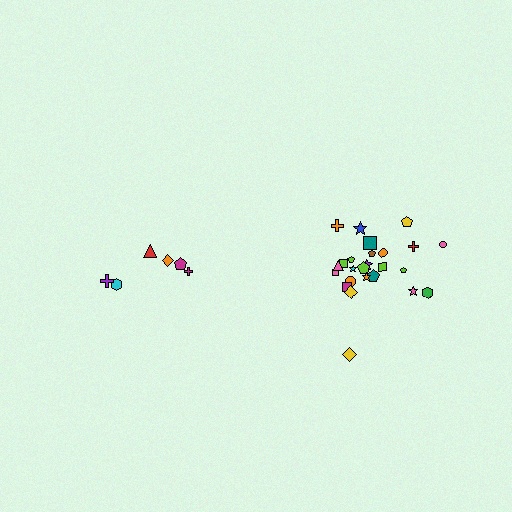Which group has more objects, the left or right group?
The right group.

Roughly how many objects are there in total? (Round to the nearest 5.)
Roughly 30 objects in total.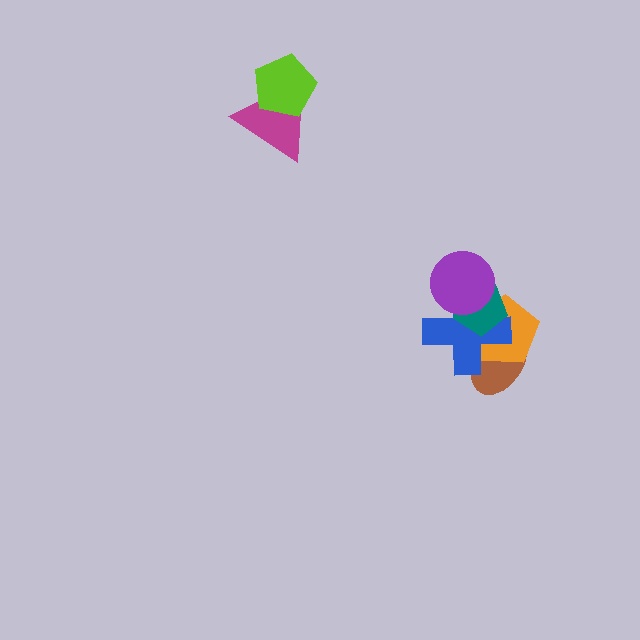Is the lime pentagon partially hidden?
No, no other shape covers it.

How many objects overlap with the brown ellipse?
3 objects overlap with the brown ellipse.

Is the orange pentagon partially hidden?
Yes, it is partially covered by another shape.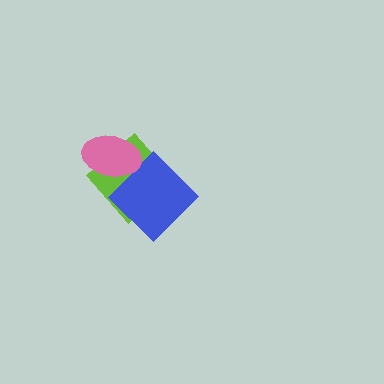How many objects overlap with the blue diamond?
2 objects overlap with the blue diamond.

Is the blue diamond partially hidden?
Yes, it is partially covered by another shape.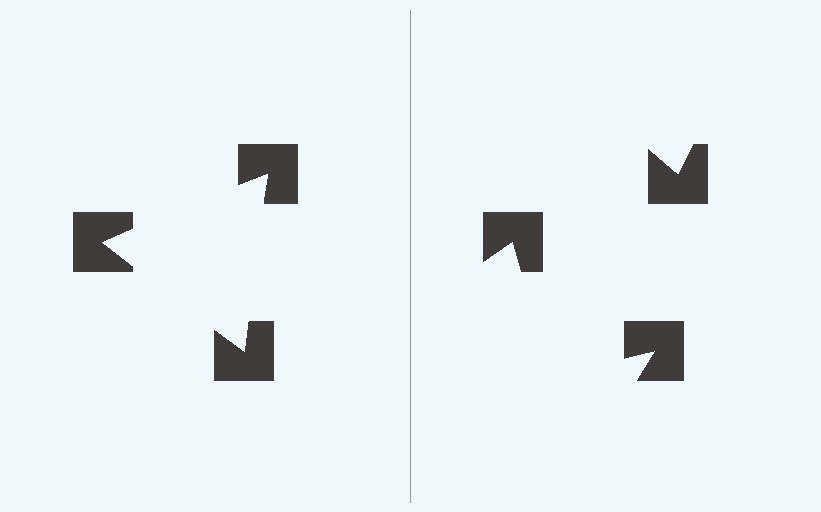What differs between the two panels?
The notched squares are positioned identically on both sides; only the wedge orientations differ. On the left they align to a triangle; on the right they are misaligned.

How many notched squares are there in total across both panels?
6 — 3 on each side.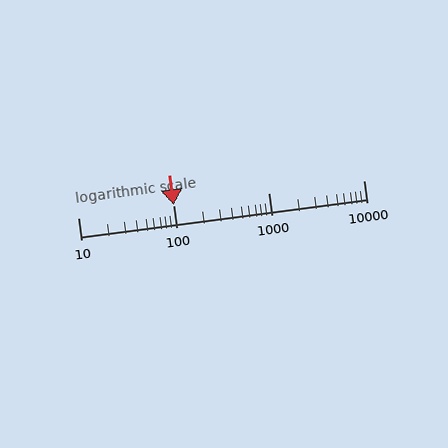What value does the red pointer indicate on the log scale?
The pointer indicates approximately 100.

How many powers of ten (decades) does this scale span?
The scale spans 3 decades, from 10 to 10000.